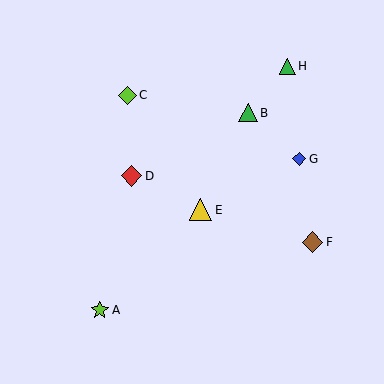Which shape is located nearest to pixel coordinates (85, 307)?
The lime star (labeled A) at (100, 310) is nearest to that location.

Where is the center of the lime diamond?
The center of the lime diamond is at (127, 96).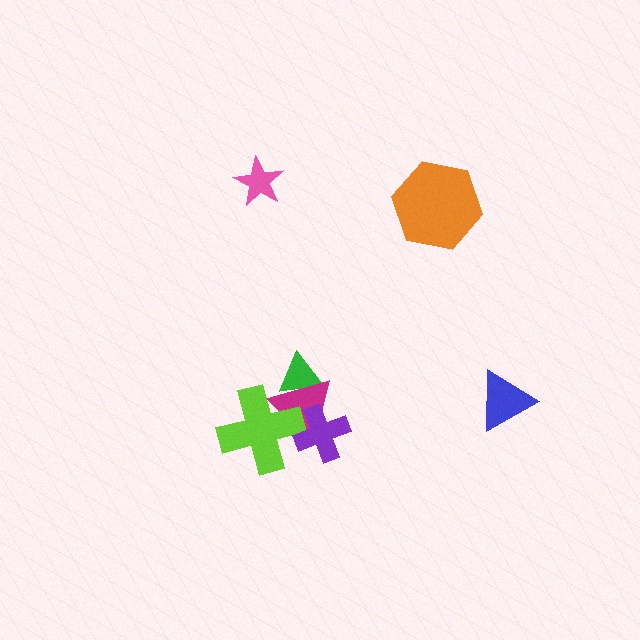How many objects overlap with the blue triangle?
0 objects overlap with the blue triangle.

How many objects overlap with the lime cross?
2 objects overlap with the lime cross.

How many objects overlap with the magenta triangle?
3 objects overlap with the magenta triangle.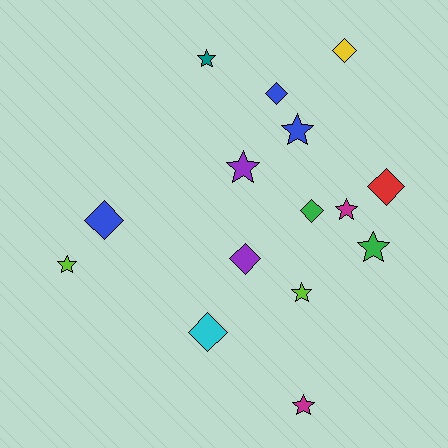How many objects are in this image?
There are 15 objects.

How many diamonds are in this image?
There are 7 diamonds.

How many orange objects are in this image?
There are no orange objects.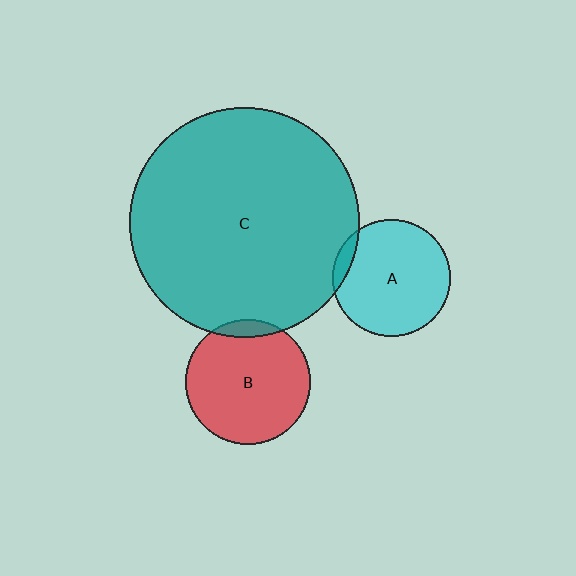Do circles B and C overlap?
Yes.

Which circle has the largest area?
Circle C (teal).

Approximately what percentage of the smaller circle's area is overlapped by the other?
Approximately 10%.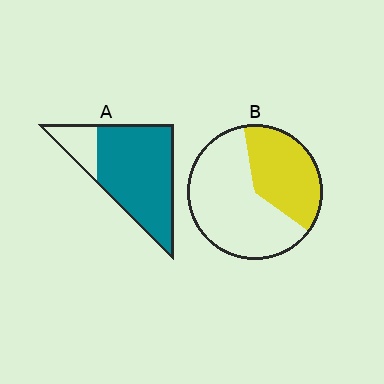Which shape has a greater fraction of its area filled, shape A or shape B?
Shape A.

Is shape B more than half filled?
No.